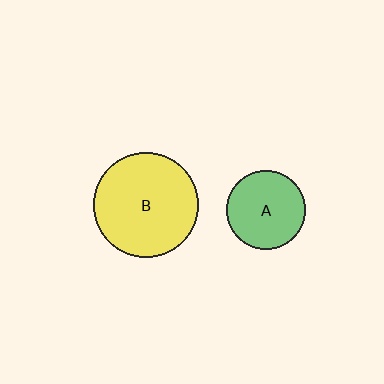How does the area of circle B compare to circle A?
Approximately 1.8 times.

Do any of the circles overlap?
No, none of the circles overlap.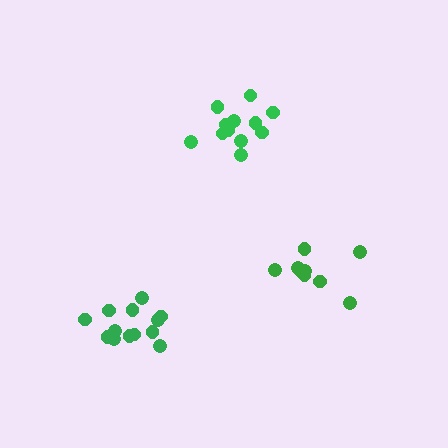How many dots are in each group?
Group 1: 9 dots, Group 2: 13 dots, Group 3: 12 dots (34 total).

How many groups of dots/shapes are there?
There are 3 groups.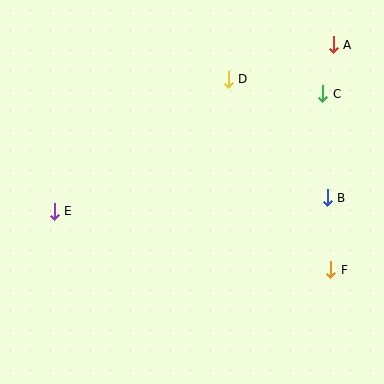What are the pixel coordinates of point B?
Point B is at (327, 198).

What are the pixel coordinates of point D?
Point D is at (228, 79).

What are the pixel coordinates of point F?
Point F is at (331, 270).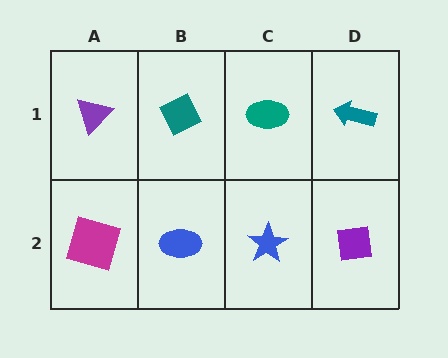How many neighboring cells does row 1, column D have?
2.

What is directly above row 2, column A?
A purple triangle.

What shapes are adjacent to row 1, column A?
A magenta square (row 2, column A), a teal diamond (row 1, column B).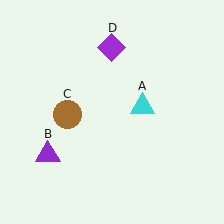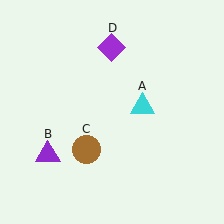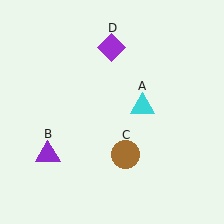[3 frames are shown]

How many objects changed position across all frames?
1 object changed position: brown circle (object C).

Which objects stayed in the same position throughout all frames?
Cyan triangle (object A) and purple triangle (object B) and purple diamond (object D) remained stationary.